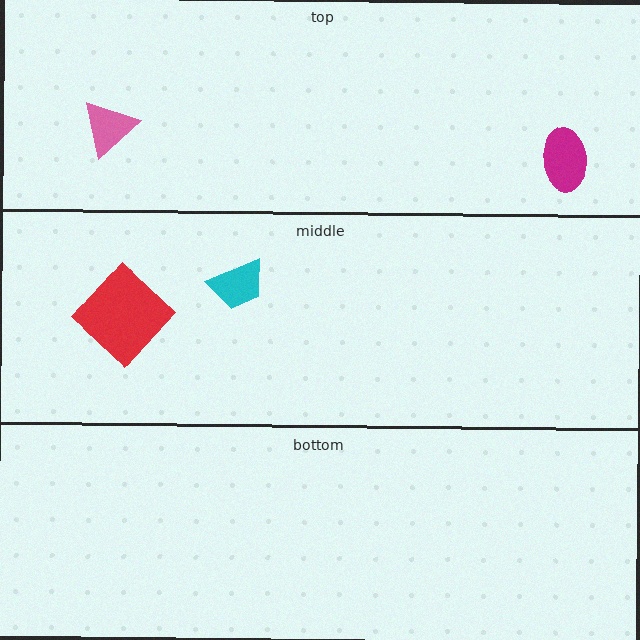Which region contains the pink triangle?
The top region.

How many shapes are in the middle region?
2.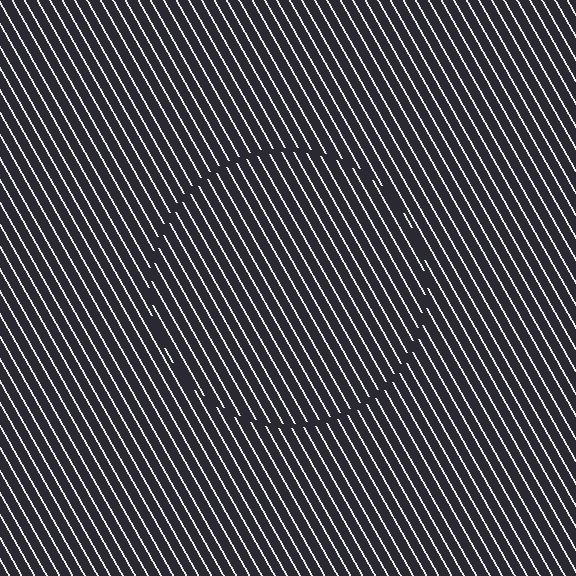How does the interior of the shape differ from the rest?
The interior of the shape contains the same grating, shifted by half a period — the contour is defined by the phase discontinuity where line-ends from the inner and outer gratings abut.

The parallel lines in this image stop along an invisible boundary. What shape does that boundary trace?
An illusory circle. The interior of the shape contains the same grating, shifted by half a period — the contour is defined by the phase discontinuity where line-ends from the inner and outer gratings abut.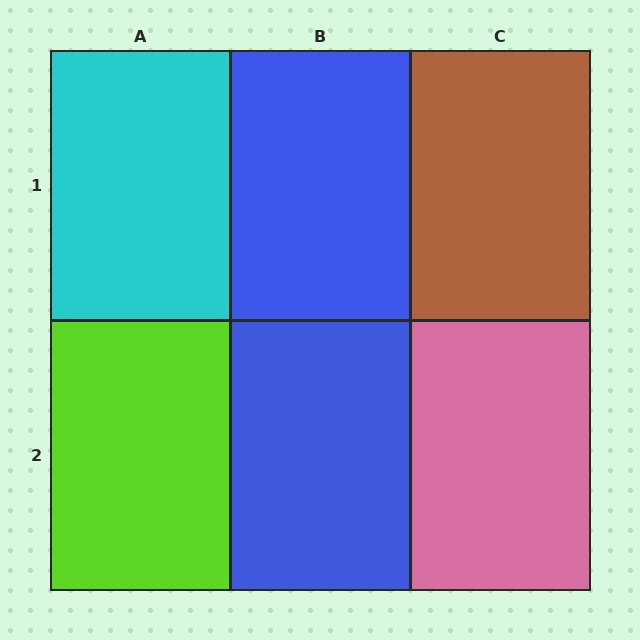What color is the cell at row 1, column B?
Blue.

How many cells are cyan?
1 cell is cyan.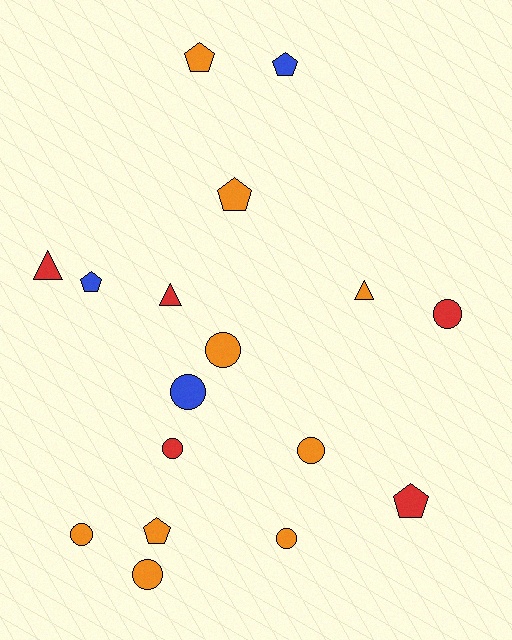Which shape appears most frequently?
Circle, with 8 objects.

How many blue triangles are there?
There are no blue triangles.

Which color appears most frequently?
Orange, with 9 objects.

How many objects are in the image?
There are 17 objects.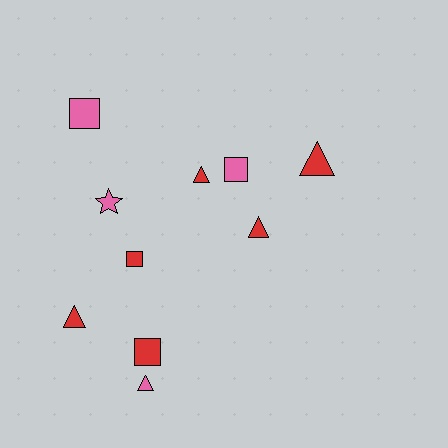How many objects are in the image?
There are 10 objects.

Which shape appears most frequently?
Triangle, with 5 objects.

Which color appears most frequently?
Red, with 6 objects.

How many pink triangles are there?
There is 1 pink triangle.